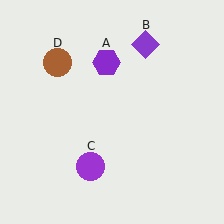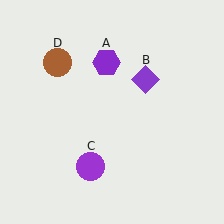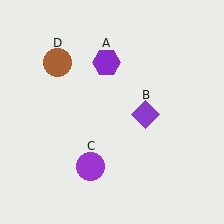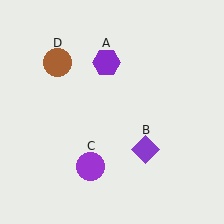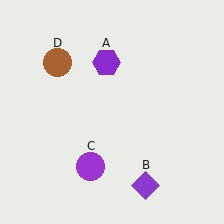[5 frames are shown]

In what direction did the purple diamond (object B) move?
The purple diamond (object B) moved down.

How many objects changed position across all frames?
1 object changed position: purple diamond (object B).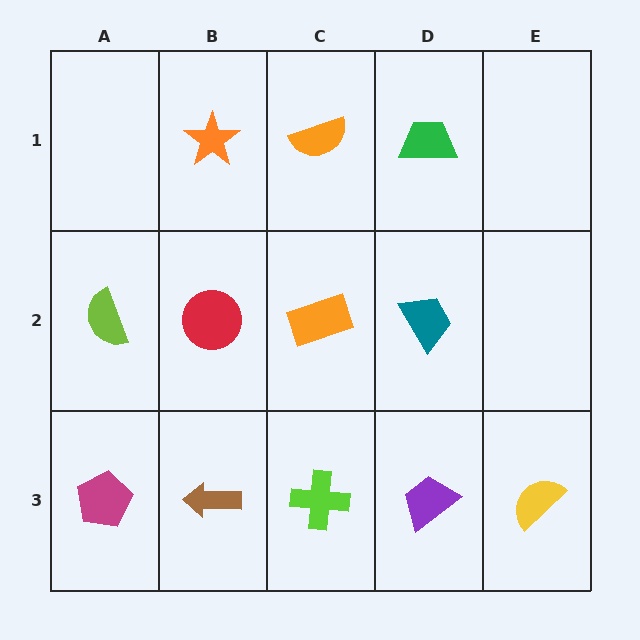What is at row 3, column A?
A magenta pentagon.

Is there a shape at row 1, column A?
No, that cell is empty.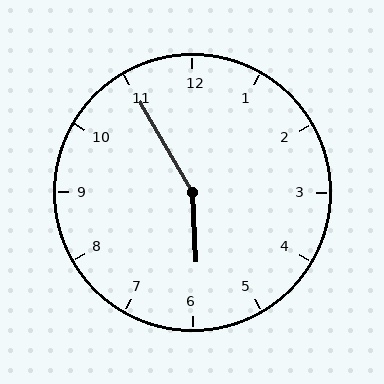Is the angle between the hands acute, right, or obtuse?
It is obtuse.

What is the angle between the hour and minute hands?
Approximately 152 degrees.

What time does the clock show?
5:55.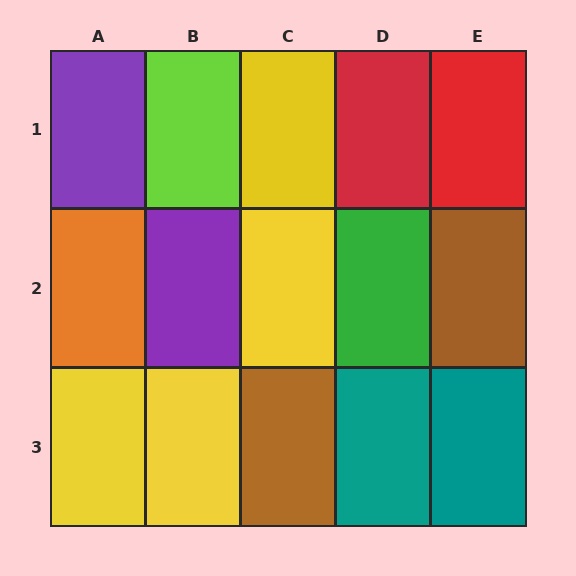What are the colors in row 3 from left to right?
Yellow, yellow, brown, teal, teal.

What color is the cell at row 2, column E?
Brown.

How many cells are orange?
1 cell is orange.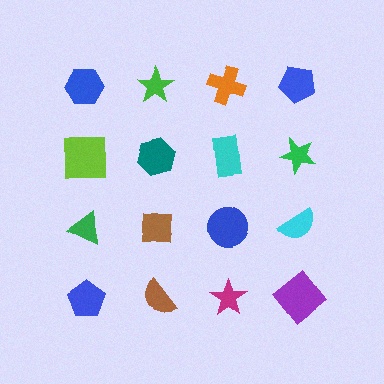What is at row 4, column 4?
A purple diamond.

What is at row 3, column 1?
A green triangle.